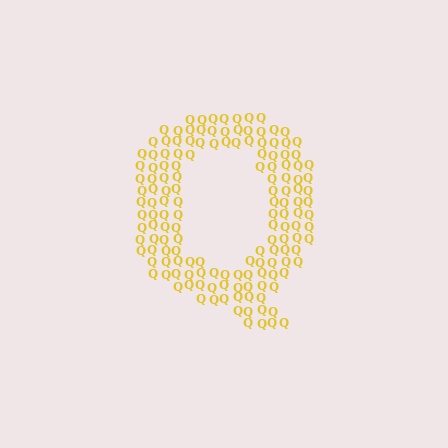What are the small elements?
The small elements are letter Q's.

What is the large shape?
The large shape is the letter Q.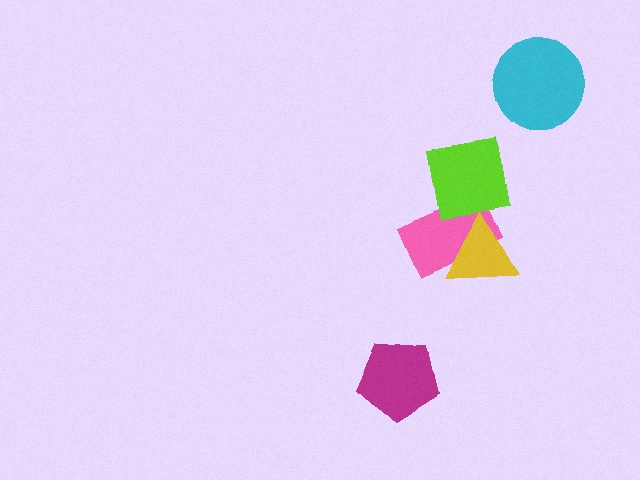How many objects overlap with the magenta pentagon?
0 objects overlap with the magenta pentagon.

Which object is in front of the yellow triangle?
The lime square is in front of the yellow triangle.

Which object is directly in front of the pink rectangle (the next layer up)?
The yellow triangle is directly in front of the pink rectangle.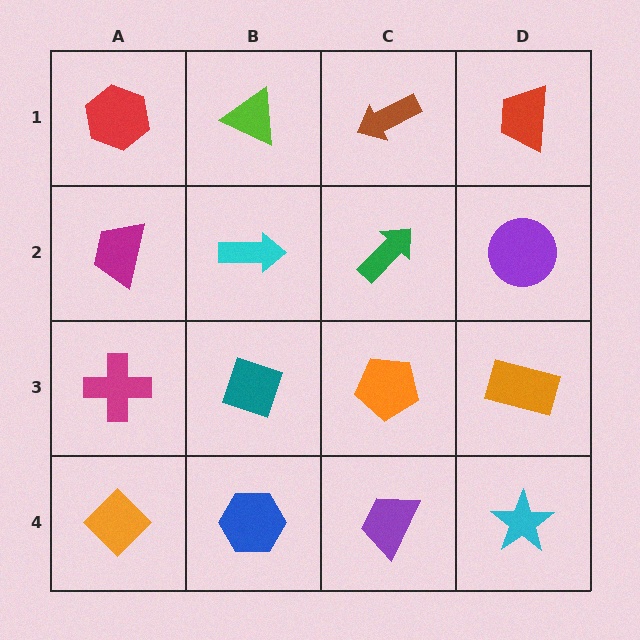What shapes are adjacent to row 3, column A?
A magenta trapezoid (row 2, column A), an orange diamond (row 4, column A), a teal diamond (row 3, column B).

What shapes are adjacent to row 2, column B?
A lime triangle (row 1, column B), a teal diamond (row 3, column B), a magenta trapezoid (row 2, column A), a green arrow (row 2, column C).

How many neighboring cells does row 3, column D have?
3.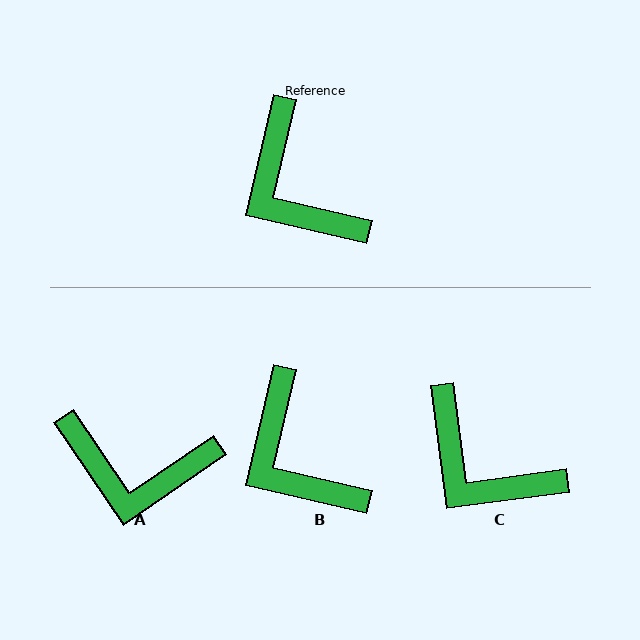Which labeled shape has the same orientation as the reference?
B.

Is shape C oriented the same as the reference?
No, it is off by about 20 degrees.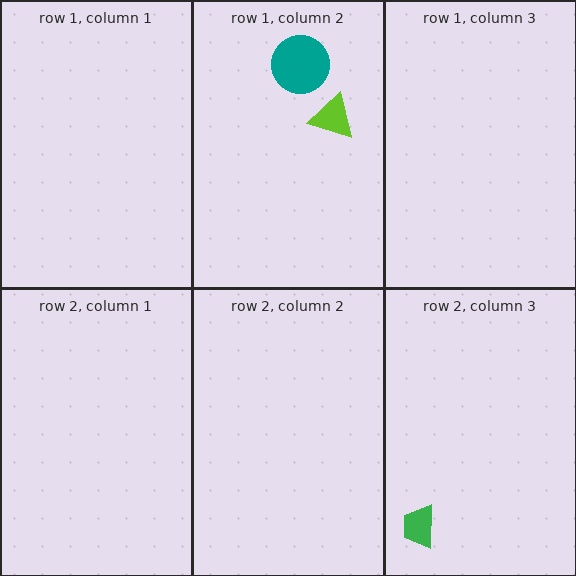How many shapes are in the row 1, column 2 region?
2.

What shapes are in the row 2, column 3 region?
The green trapezoid.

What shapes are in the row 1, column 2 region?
The teal circle, the lime triangle.